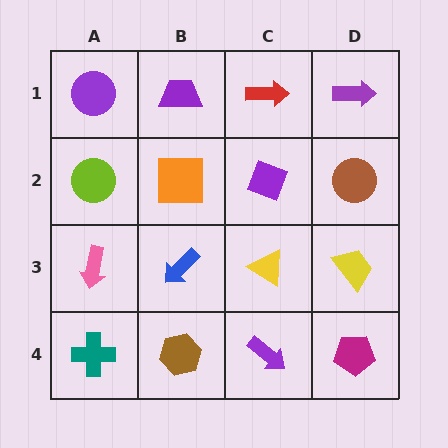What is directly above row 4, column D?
A yellow trapezoid.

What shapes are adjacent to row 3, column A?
A lime circle (row 2, column A), a teal cross (row 4, column A), a blue arrow (row 3, column B).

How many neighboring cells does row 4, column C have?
3.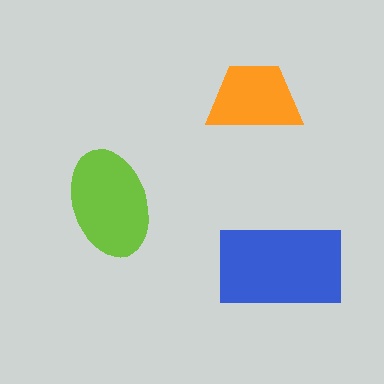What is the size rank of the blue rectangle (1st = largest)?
1st.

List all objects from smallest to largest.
The orange trapezoid, the lime ellipse, the blue rectangle.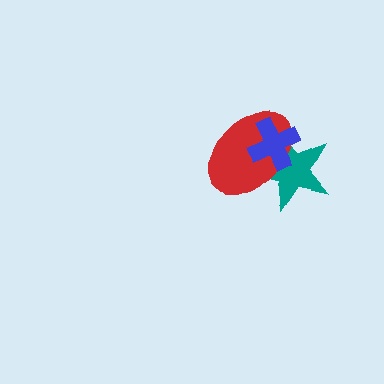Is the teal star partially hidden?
Yes, it is partially covered by another shape.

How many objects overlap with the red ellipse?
2 objects overlap with the red ellipse.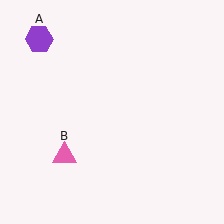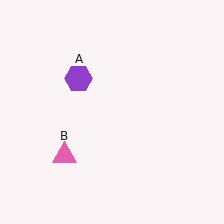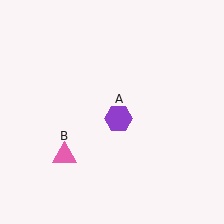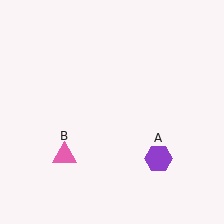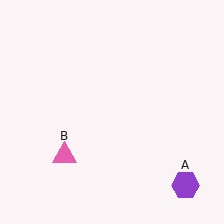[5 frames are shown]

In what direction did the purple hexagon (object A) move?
The purple hexagon (object A) moved down and to the right.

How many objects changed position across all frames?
1 object changed position: purple hexagon (object A).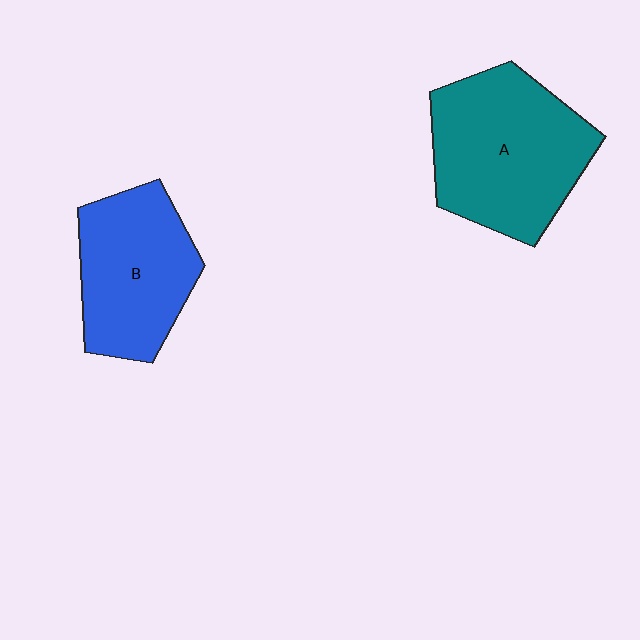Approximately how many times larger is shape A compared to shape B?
Approximately 1.3 times.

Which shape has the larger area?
Shape A (teal).